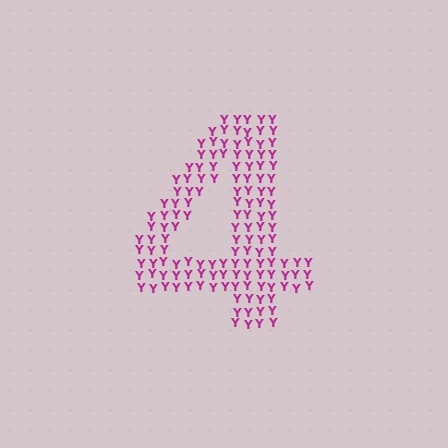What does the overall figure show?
The overall figure shows the digit 4.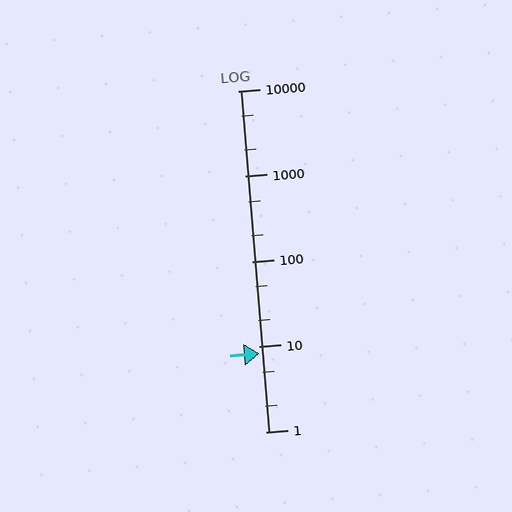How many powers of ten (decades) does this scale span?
The scale spans 4 decades, from 1 to 10000.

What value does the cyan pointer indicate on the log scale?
The pointer indicates approximately 8.2.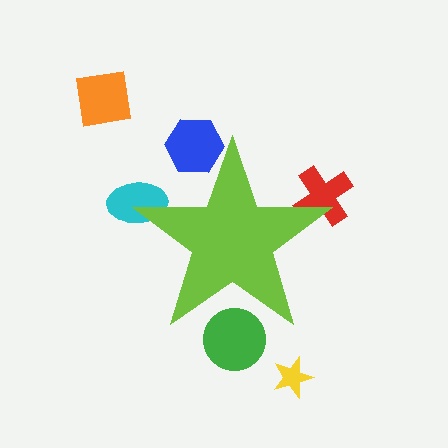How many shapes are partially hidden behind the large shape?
4 shapes are partially hidden.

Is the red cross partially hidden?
Yes, the red cross is partially hidden behind the lime star.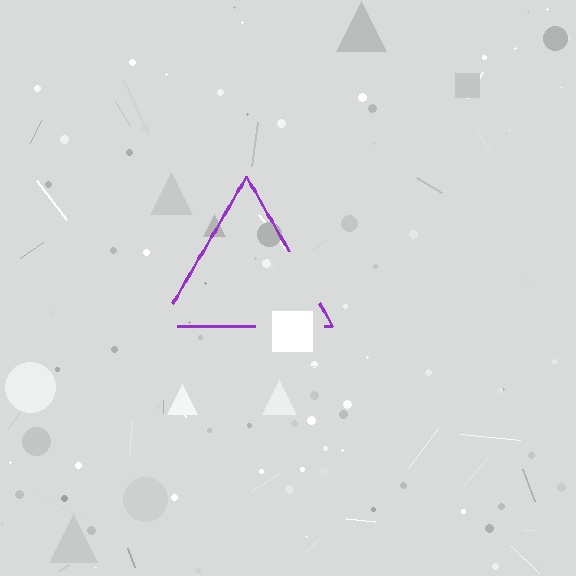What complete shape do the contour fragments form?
The contour fragments form a triangle.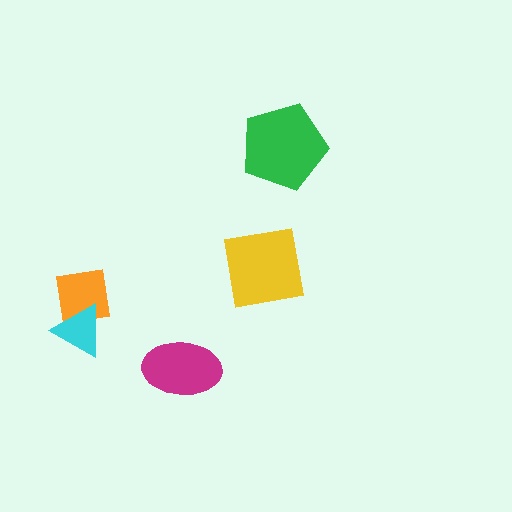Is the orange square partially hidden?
Yes, it is partially covered by another shape.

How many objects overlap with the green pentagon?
0 objects overlap with the green pentagon.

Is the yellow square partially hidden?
No, no other shape covers it.